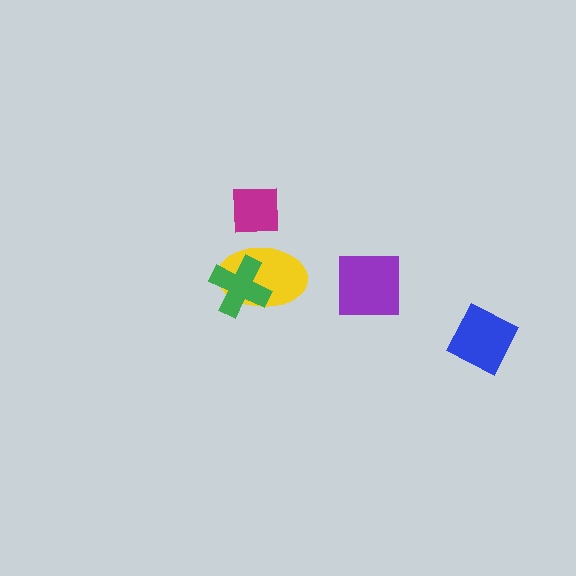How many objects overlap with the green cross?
1 object overlaps with the green cross.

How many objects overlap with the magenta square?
1 object overlaps with the magenta square.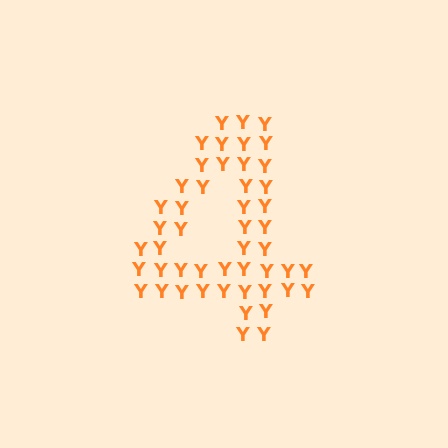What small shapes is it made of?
It is made of small letter Y's.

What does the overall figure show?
The overall figure shows the digit 4.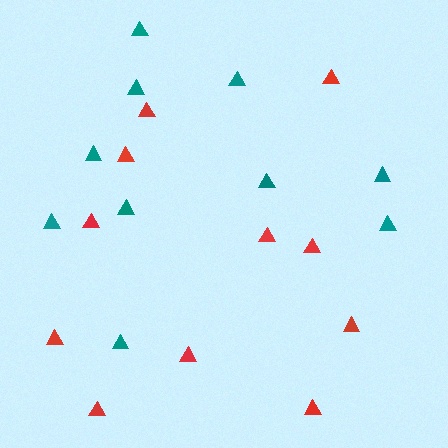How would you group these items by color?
There are 2 groups: one group of red triangles (11) and one group of teal triangles (10).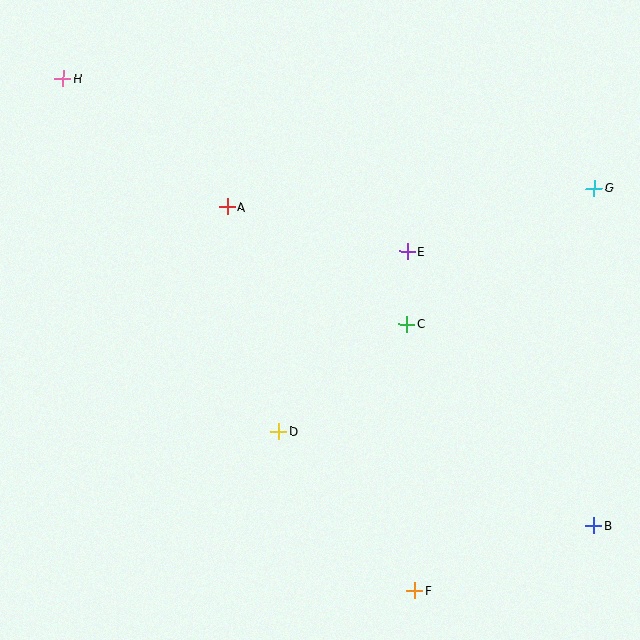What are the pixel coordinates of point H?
Point H is at (63, 79).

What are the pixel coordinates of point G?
Point G is at (594, 188).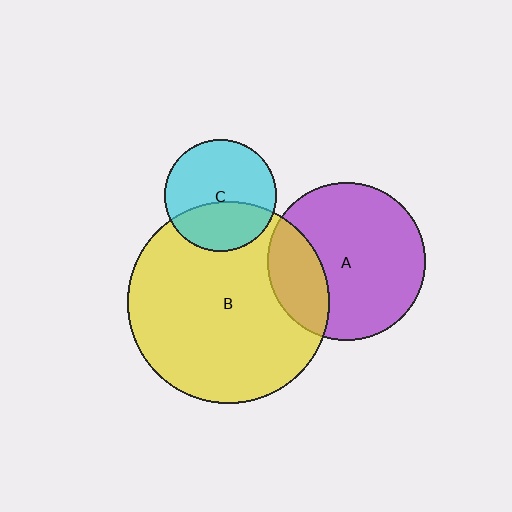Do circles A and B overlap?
Yes.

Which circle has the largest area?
Circle B (yellow).